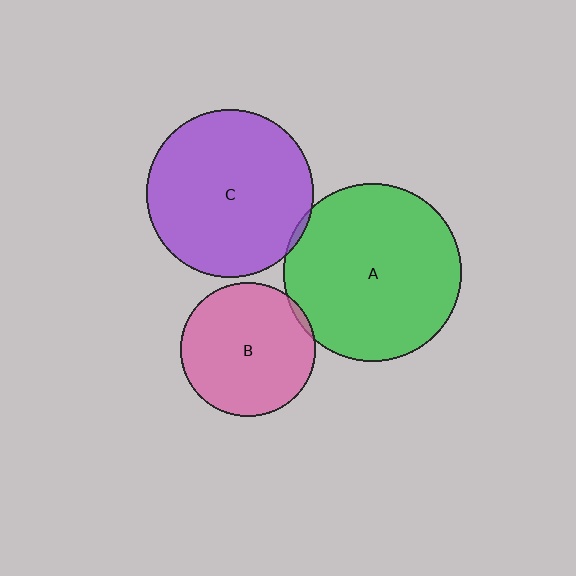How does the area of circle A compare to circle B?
Approximately 1.8 times.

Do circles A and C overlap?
Yes.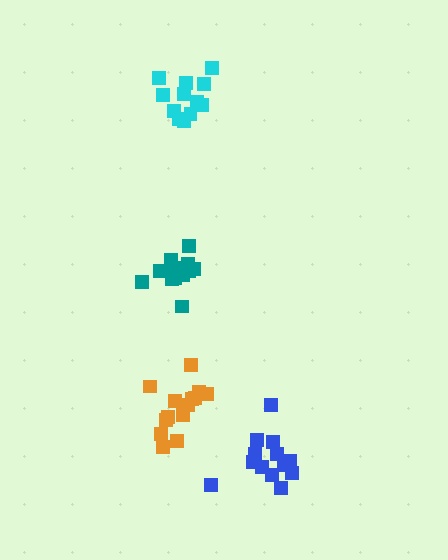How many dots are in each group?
Group 1: 14 dots, Group 2: 12 dots, Group 3: 14 dots, Group 4: 13 dots (53 total).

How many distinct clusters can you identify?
There are 4 distinct clusters.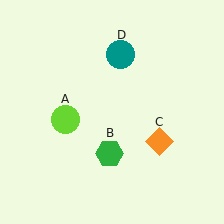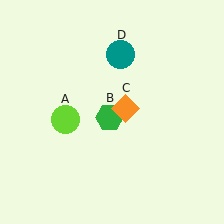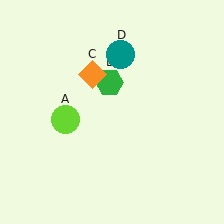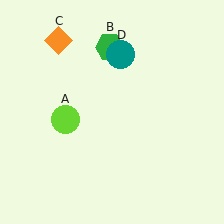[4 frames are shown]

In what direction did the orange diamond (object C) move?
The orange diamond (object C) moved up and to the left.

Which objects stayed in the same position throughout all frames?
Lime circle (object A) and teal circle (object D) remained stationary.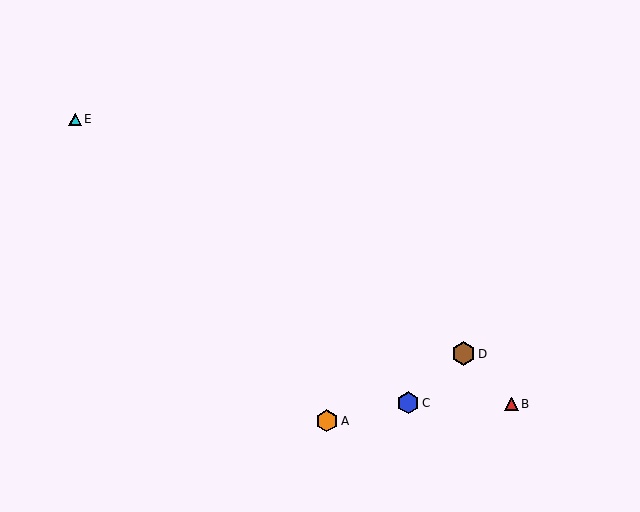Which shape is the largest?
The brown hexagon (labeled D) is the largest.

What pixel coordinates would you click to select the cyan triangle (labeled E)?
Click at (75, 119) to select the cyan triangle E.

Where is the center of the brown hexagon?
The center of the brown hexagon is at (464, 354).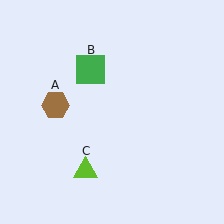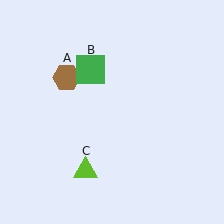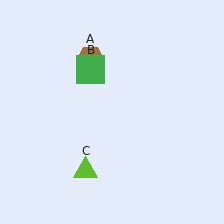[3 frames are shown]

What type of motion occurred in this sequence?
The brown hexagon (object A) rotated clockwise around the center of the scene.